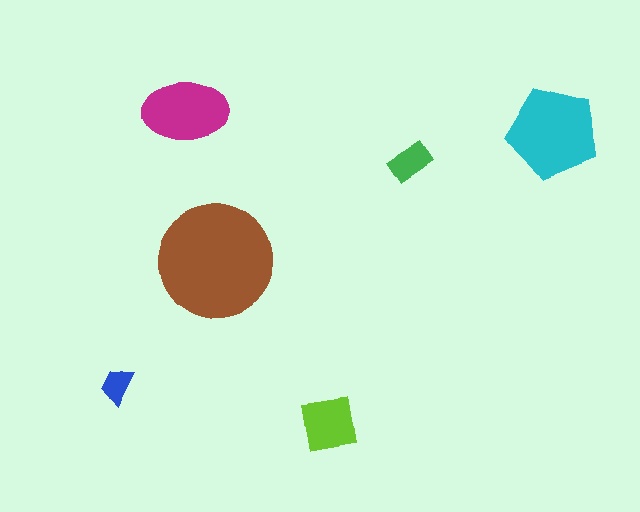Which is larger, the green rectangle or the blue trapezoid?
The green rectangle.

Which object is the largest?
The brown circle.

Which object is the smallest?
The blue trapezoid.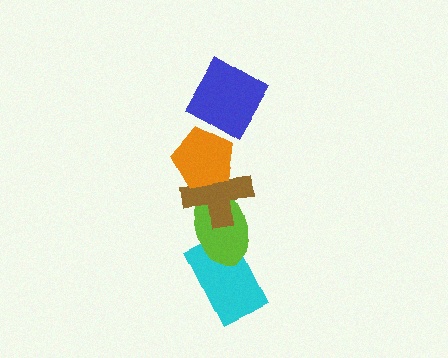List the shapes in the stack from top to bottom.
From top to bottom: the blue diamond, the orange pentagon, the brown cross, the lime ellipse, the cyan rectangle.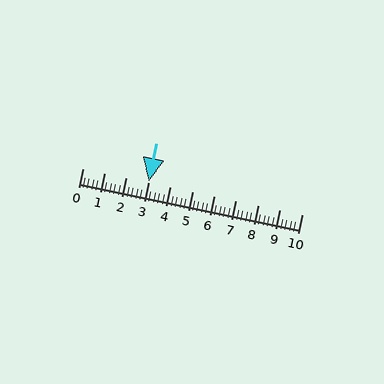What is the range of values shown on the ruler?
The ruler shows values from 0 to 10.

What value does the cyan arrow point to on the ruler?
The cyan arrow points to approximately 3.0.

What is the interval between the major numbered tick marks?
The major tick marks are spaced 1 units apart.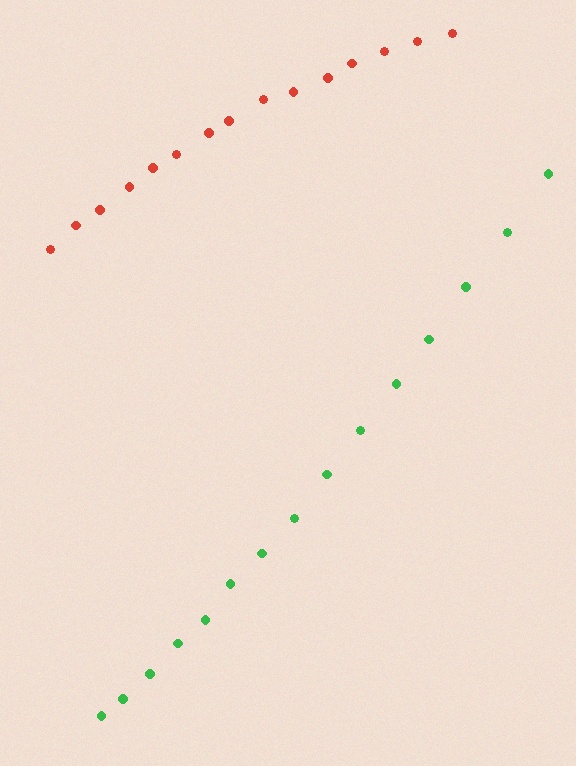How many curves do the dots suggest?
There are 2 distinct paths.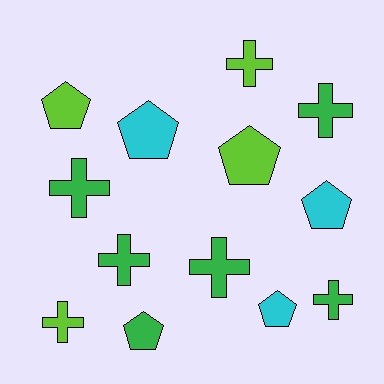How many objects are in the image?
There are 13 objects.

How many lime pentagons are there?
There are 2 lime pentagons.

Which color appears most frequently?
Green, with 6 objects.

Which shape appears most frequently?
Cross, with 7 objects.